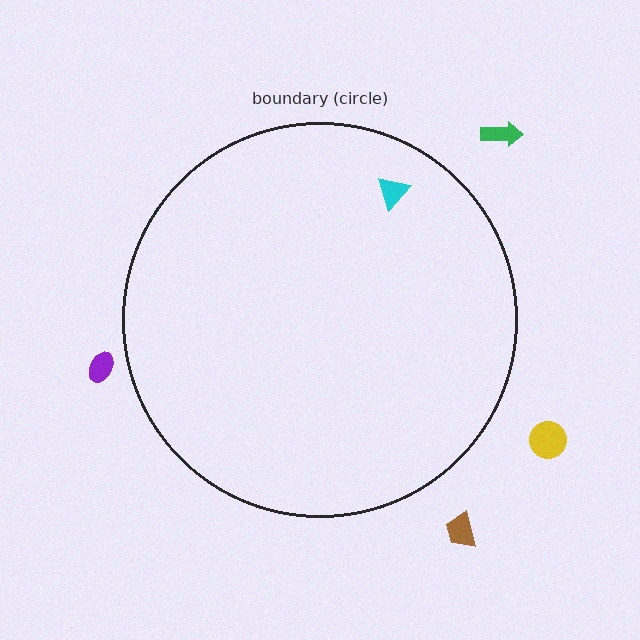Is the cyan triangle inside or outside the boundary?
Inside.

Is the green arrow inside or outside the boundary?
Outside.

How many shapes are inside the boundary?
1 inside, 4 outside.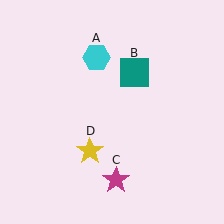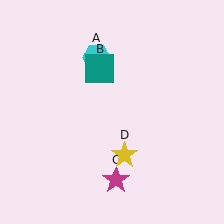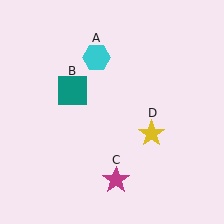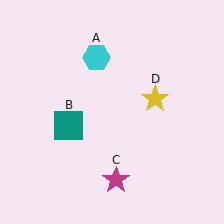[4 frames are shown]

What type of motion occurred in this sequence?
The teal square (object B), yellow star (object D) rotated counterclockwise around the center of the scene.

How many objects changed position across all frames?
2 objects changed position: teal square (object B), yellow star (object D).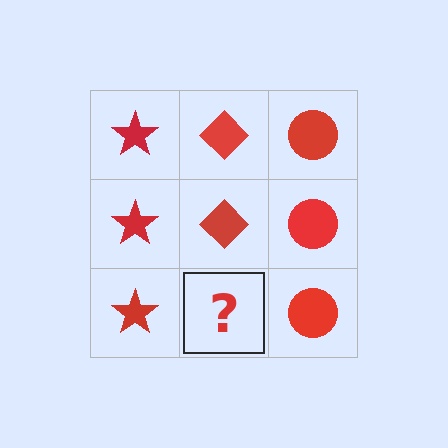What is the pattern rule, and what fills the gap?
The rule is that each column has a consistent shape. The gap should be filled with a red diamond.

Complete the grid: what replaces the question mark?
The question mark should be replaced with a red diamond.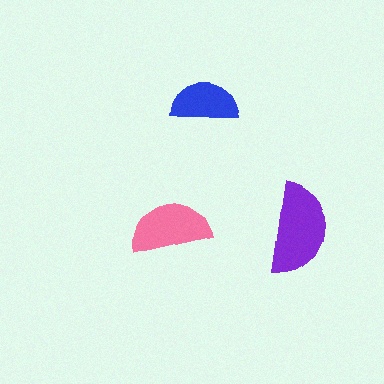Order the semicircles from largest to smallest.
the purple one, the pink one, the blue one.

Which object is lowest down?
The purple semicircle is bottommost.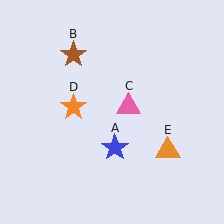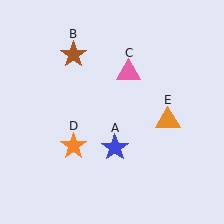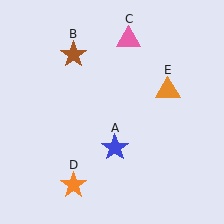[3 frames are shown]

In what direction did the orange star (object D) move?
The orange star (object D) moved down.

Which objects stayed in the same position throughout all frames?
Blue star (object A) and brown star (object B) remained stationary.